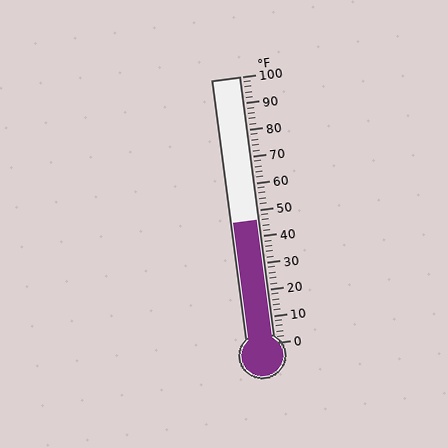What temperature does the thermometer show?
The thermometer shows approximately 46°F.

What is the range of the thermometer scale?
The thermometer scale ranges from 0°F to 100°F.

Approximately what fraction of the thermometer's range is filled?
The thermometer is filled to approximately 45% of its range.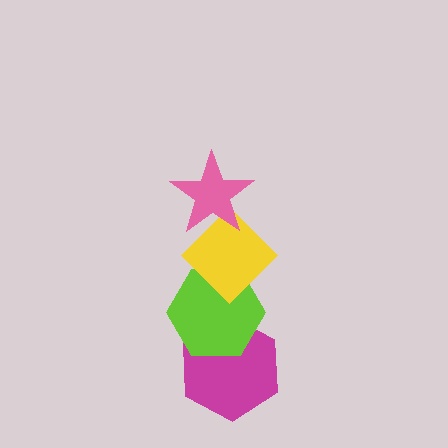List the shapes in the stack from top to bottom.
From top to bottom: the pink star, the yellow diamond, the lime hexagon, the magenta hexagon.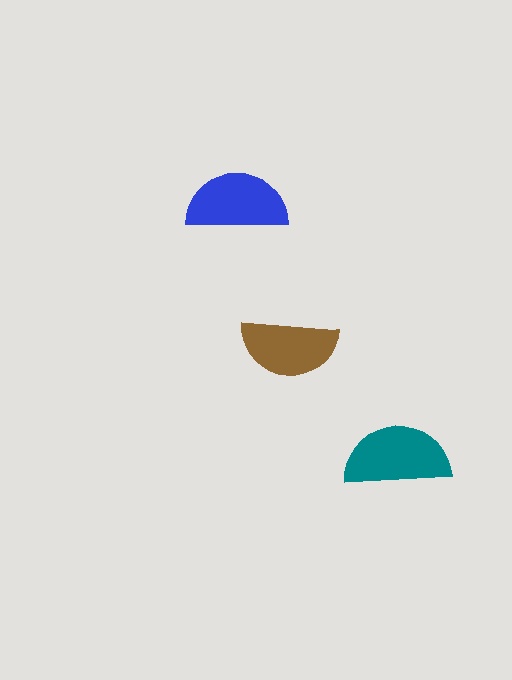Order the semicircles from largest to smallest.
the teal one, the blue one, the brown one.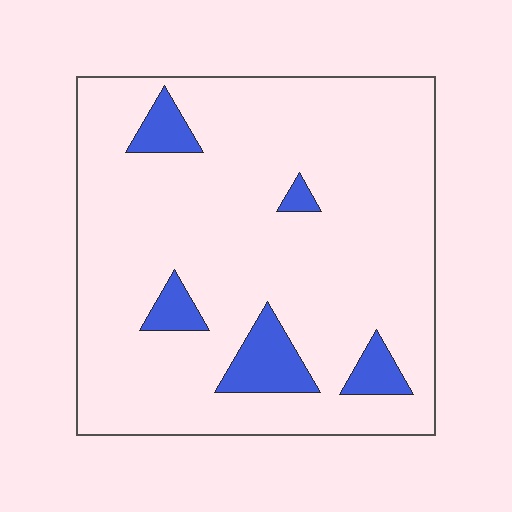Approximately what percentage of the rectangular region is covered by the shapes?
Approximately 10%.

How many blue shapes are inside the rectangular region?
5.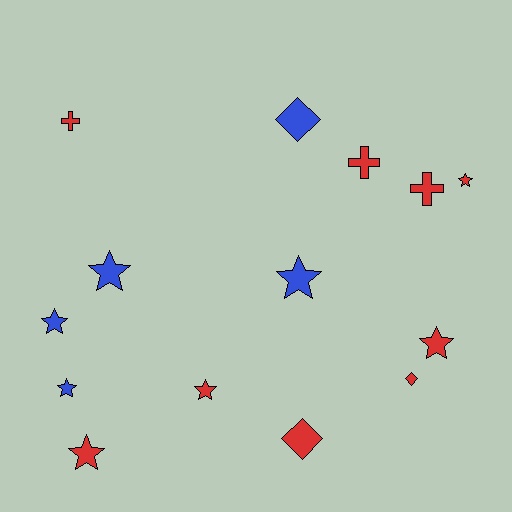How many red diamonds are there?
There are 2 red diamonds.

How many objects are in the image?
There are 14 objects.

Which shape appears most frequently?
Star, with 8 objects.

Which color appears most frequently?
Red, with 9 objects.